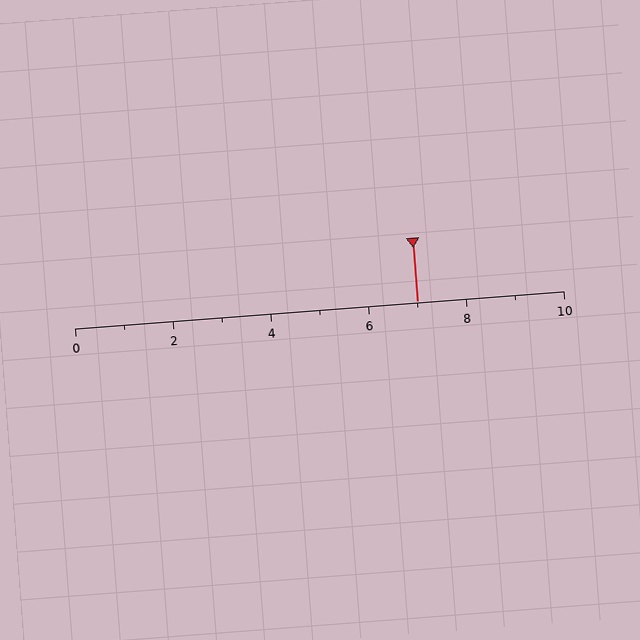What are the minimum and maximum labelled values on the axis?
The axis runs from 0 to 10.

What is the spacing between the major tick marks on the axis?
The major ticks are spaced 2 apart.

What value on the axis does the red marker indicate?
The marker indicates approximately 7.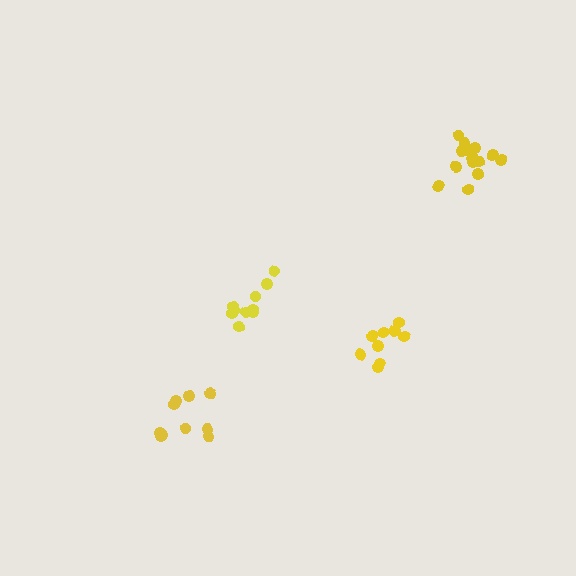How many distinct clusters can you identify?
There are 4 distinct clusters.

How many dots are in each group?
Group 1: 10 dots, Group 2: 9 dots, Group 3: 14 dots, Group 4: 10 dots (43 total).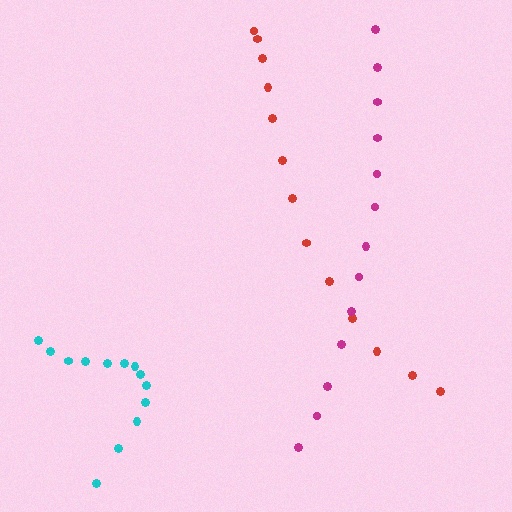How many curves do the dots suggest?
There are 3 distinct paths.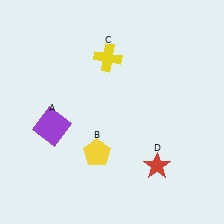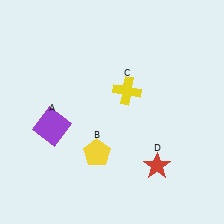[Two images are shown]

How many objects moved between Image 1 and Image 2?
1 object moved between the two images.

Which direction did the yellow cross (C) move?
The yellow cross (C) moved down.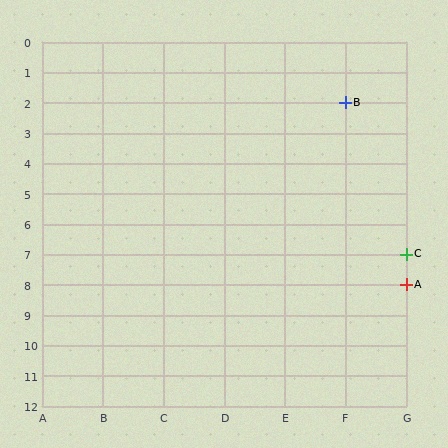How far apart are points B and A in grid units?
Points B and A are 1 column and 6 rows apart (about 6.1 grid units diagonally).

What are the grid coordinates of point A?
Point A is at grid coordinates (G, 8).